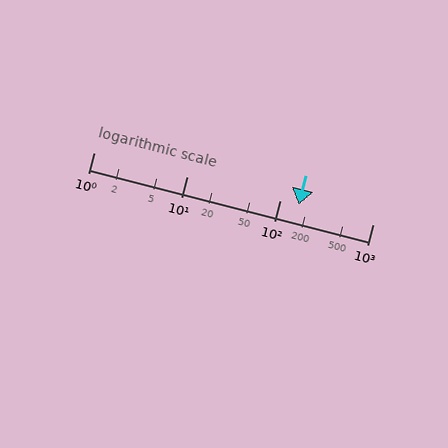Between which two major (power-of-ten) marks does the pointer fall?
The pointer is between 100 and 1000.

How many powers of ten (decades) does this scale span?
The scale spans 3 decades, from 1 to 1000.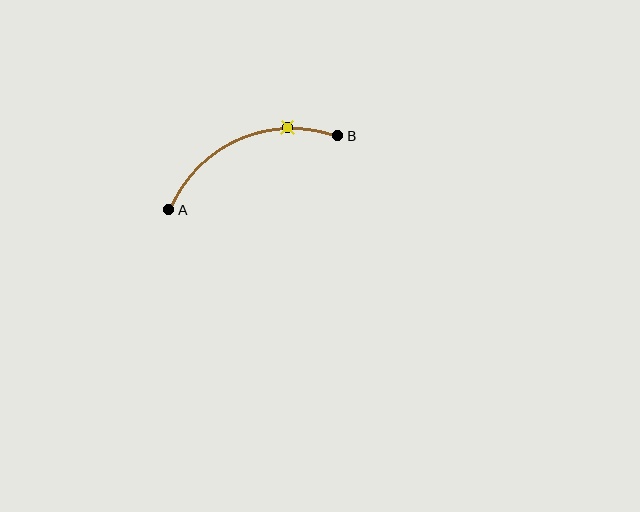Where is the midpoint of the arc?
The arc midpoint is the point on the curve farthest from the straight line joining A and B. It sits above that line.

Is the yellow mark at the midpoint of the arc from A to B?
No. The yellow mark lies on the arc but is closer to endpoint B. The arc midpoint would be at the point on the curve equidistant along the arc from both A and B.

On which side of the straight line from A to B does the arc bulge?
The arc bulges above the straight line connecting A and B.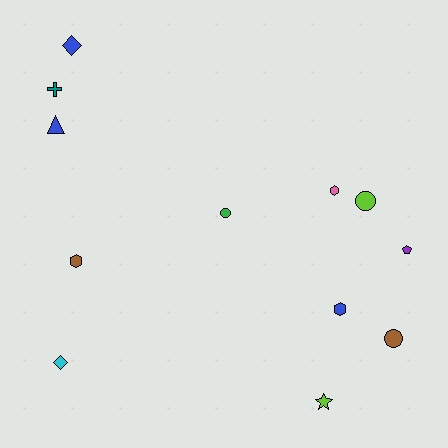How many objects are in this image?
There are 12 objects.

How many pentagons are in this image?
There is 1 pentagon.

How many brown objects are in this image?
There are 2 brown objects.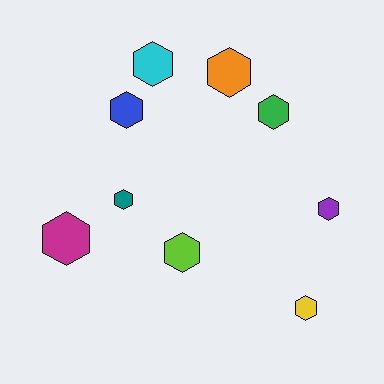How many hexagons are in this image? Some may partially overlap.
There are 9 hexagons.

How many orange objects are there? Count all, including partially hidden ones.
There is 1 orange object.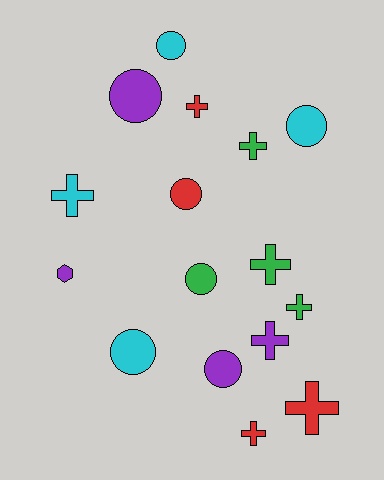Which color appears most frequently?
Red, with 4 objects.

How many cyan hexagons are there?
There are no cyan hexagons.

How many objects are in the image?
There are 16 objects.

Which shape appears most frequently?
Cross, with 8 objects.